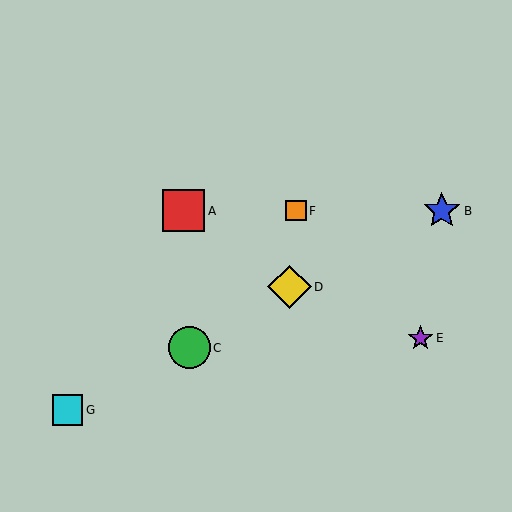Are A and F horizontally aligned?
Yes, both are at y≈211.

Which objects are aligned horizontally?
Objects A, B, F are aligned horizontally.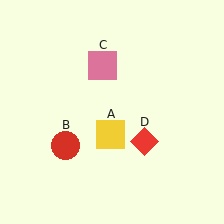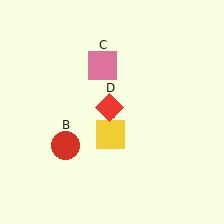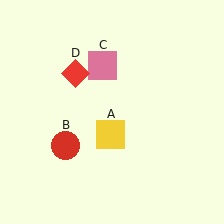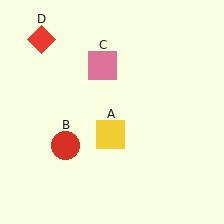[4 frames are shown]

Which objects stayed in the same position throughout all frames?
Yellow square (object A) and red circle (object B) and pink square (object C) remained stationary.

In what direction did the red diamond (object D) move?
The red diamond (object D) moved up and to the left.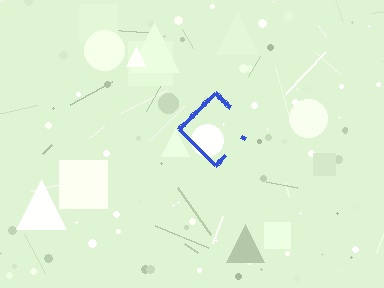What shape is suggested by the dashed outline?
The dashed outline suggests a diamond.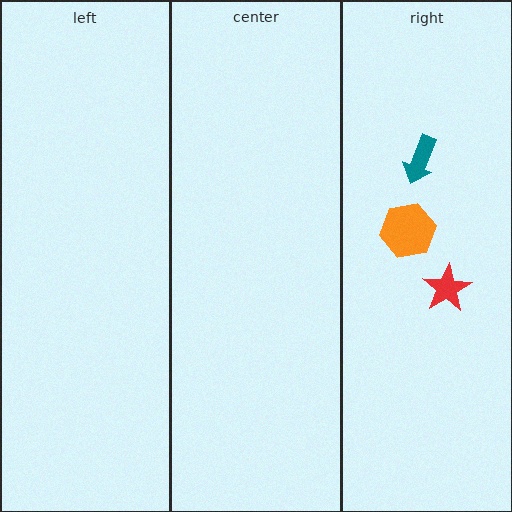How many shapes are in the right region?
3.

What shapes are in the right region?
The teal arrow, the orange hexagon, the red star.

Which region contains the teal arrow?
The right region.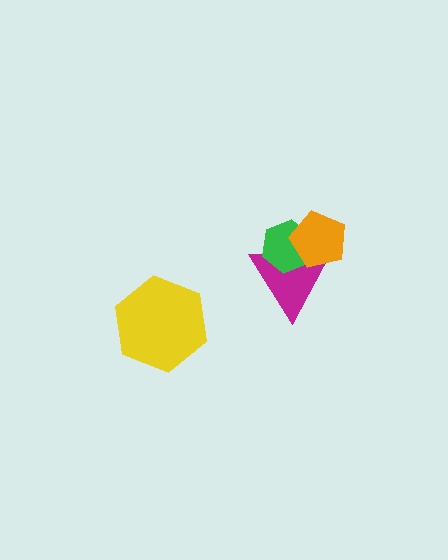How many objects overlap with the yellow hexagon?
0 objects overlap with the yellow hexagon.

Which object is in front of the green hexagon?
The orange pentagon is in front of the green hexagon.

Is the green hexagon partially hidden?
Yes, it is partially covered by another shape.